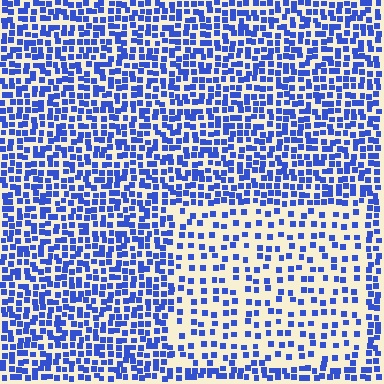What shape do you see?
I see a rectangle.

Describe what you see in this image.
The image contains small blue elements arranged at two different densities. A rectangle-shaped region is visible where the elements are less densely packed than the surrounding area.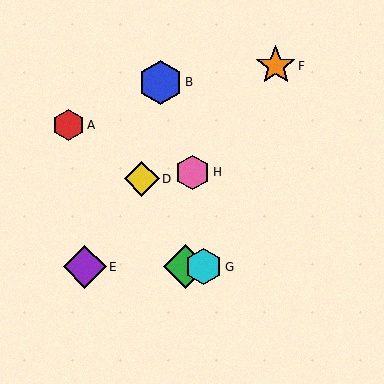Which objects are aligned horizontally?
Objects C, E, G are aligned horizontally.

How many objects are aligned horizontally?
3 objects (C, E, G) are aligned horizontally.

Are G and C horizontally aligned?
Yes, both are at y≈267.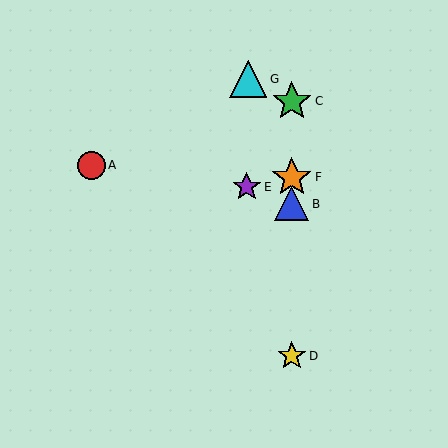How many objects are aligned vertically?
4 objects (B, C, D, F) are aligned vertically.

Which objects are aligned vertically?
Objects B, C, D, F are aligned vertically.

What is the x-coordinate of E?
Object E is at x≈247.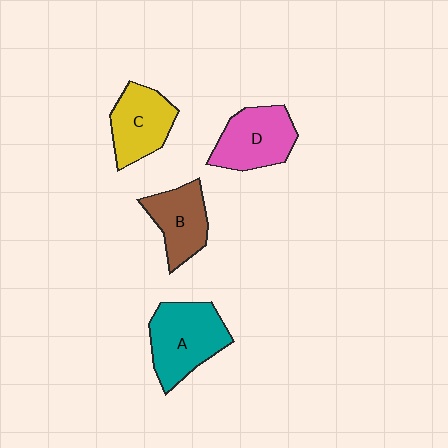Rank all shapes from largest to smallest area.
From largest to smallest: A (teal), D (pink), C (yellow), B (brown).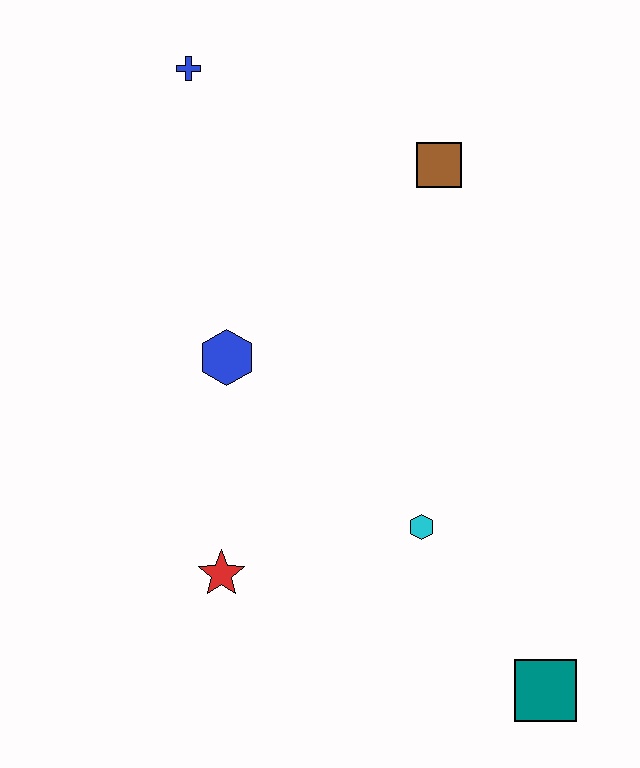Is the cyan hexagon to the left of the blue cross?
No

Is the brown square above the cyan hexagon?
Yes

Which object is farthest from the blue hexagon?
The teal square is farthest from the blue hexagon.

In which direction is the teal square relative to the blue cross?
The teal square is below the blue cross.